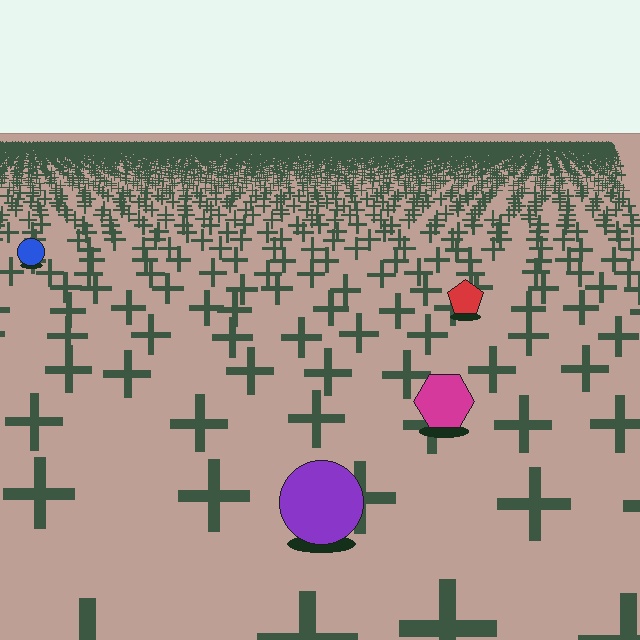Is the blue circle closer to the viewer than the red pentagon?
No. The red pentagon is closer — you can tell from the texture gradient: the ground texture is coarser near it.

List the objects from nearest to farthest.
From nearest to farthest: the purple circle, the magenta hexagon, the red pentagon, the blue circle.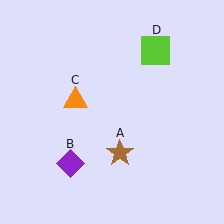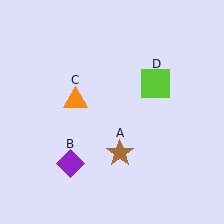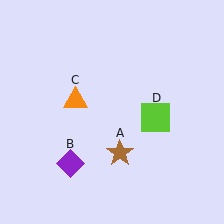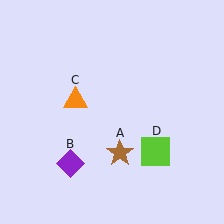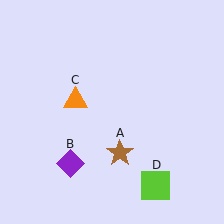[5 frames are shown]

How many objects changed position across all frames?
1 object changed position: lime square (object D).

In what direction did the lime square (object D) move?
The lime square (object D) moved down.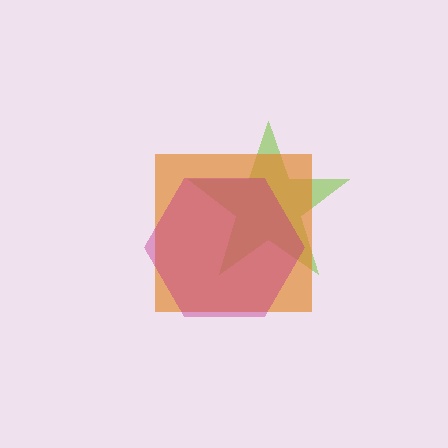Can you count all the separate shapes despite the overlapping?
Yes, there are 3 separate shapes.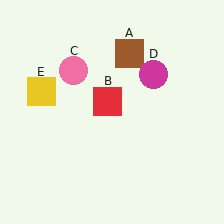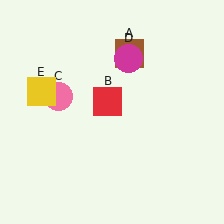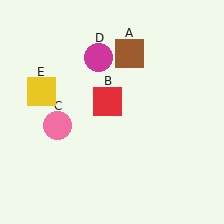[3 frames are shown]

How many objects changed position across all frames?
2 objects changed position: pink circle (object C), magenta circle (object D).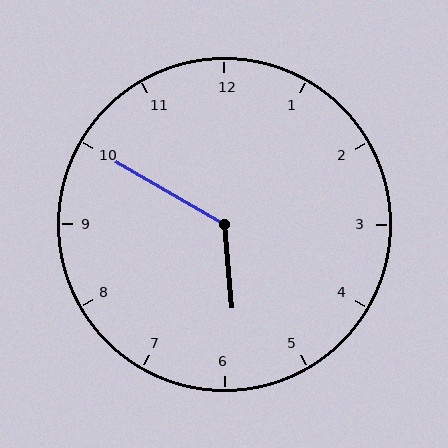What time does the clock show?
5:50.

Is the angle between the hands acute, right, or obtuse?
It is obtuse.